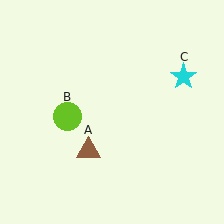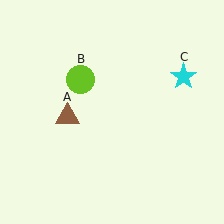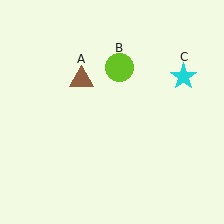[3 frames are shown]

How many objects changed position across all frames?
2 objects changed position: brown triangle (object A), lime circle (object B).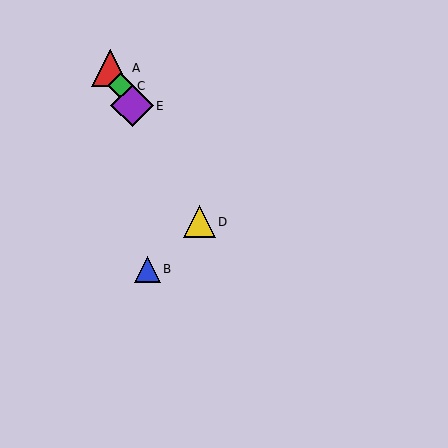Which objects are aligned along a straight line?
Objects A, C, D, E are aligned along a straight line.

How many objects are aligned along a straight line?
4 objects (A, C, D, E) are aligned along a straight line.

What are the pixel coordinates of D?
Object D is at (199, 222).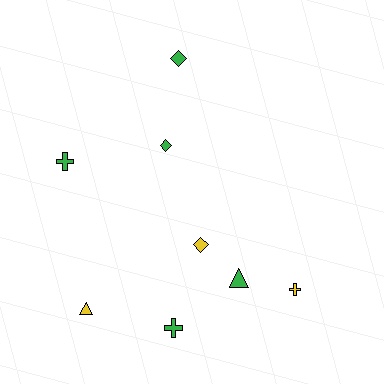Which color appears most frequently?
Green, with 5 objects.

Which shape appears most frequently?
Cross, with 3 objects.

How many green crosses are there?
There are 2 green crosses.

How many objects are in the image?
There are 8 objects.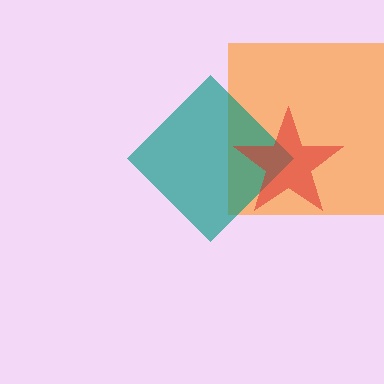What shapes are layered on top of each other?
The layered shapes are: an orange square, a teal diamond, a red star.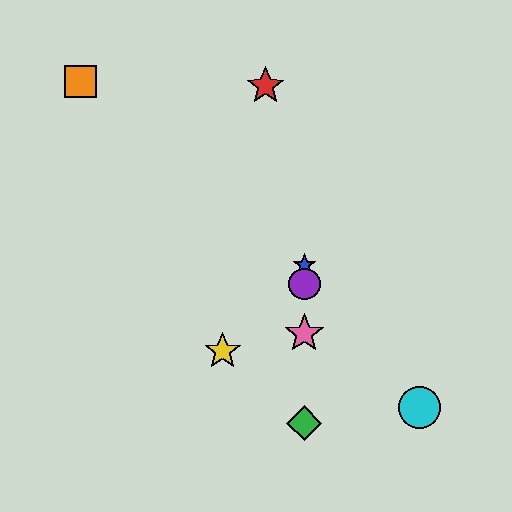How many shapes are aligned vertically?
4 shapes (the blue star, the green diamond, the purple circle, the pink star) are aligned vertically.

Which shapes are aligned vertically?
The blue star, the green diamond, the purple circle, the pink star are aligned vertically.